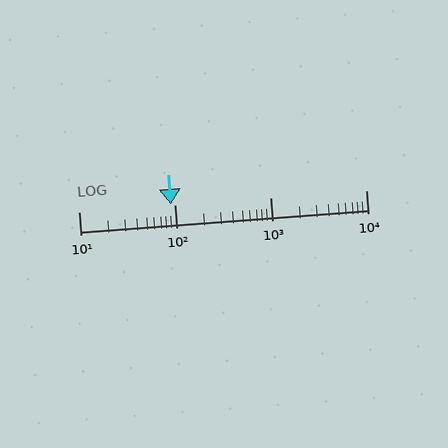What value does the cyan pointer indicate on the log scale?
The pointer indicates approximately 92.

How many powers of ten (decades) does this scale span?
The scale spans 3 decades, from 10 to 10000.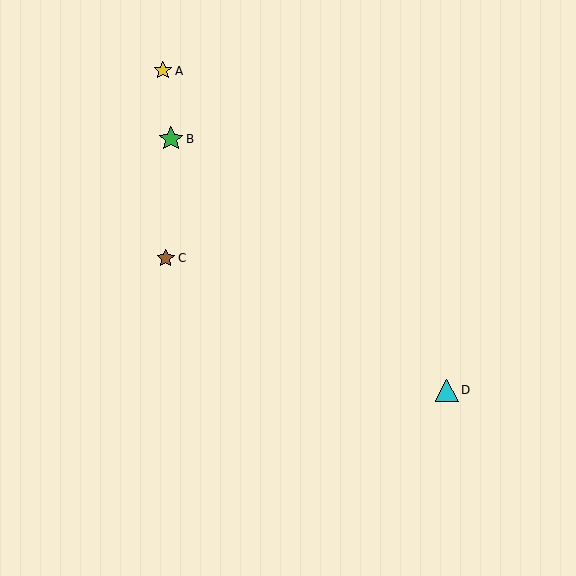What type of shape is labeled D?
Shape D is a cyan triangle.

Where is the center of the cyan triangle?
The center of the cyan triangle is at (447, 390).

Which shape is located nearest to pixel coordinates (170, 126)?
The green star (labeled B) at (171, 139) is nearest to that location.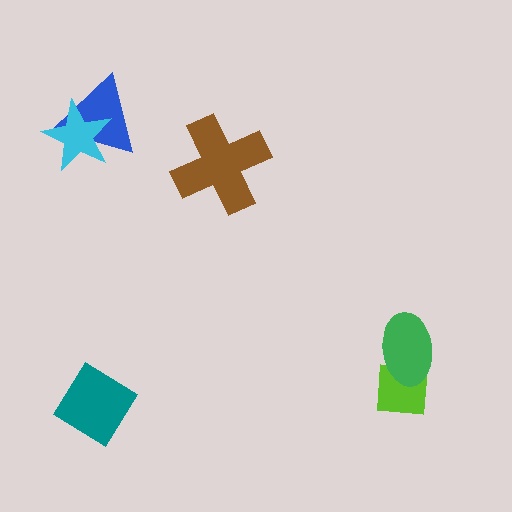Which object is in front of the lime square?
The green ellipse is in front of the lime square.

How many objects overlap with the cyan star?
1 object overlaps with the cyan star.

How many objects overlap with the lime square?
1 object overlaps with the lime square.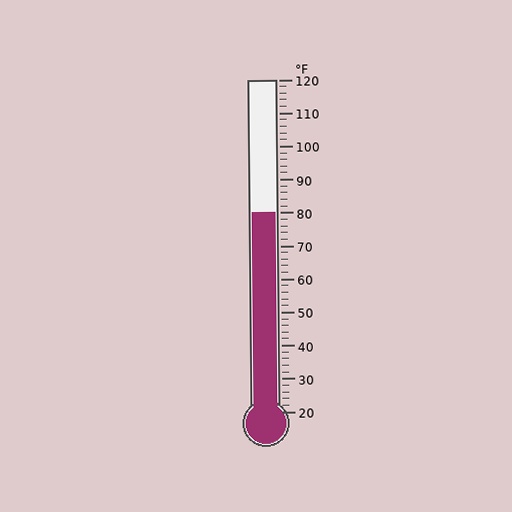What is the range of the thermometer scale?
The thermometer scale ranges from 20°F to 120°F.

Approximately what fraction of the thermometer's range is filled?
The thermometer is filled to approximately 60% of its range.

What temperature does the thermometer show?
The thermometer shows approximately 80°F.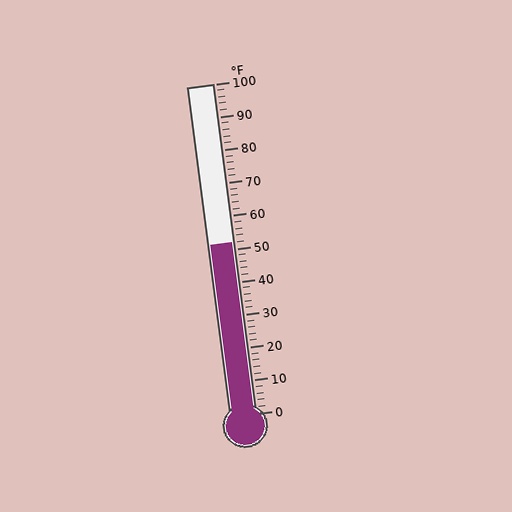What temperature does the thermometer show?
The thermometer shows approximately 52°F.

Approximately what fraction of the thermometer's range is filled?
The thermometer is filled to approximately 50% of its range.